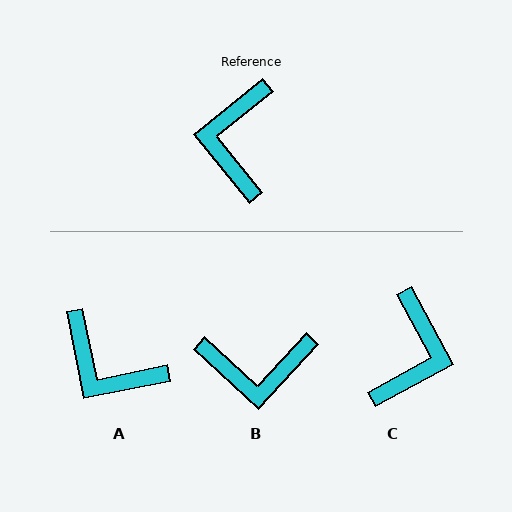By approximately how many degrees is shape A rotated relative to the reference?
Approximately 62 degrees counter-clockwise.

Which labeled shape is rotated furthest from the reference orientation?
C, about 170 degrees away.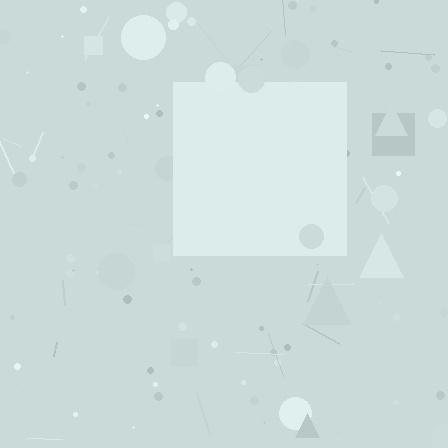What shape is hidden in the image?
A square is hidden in the image.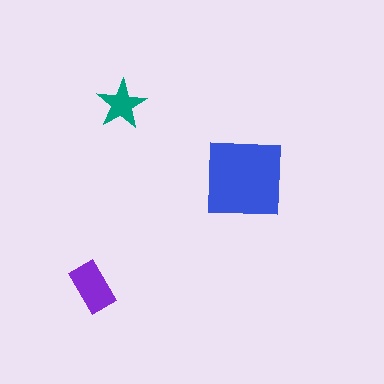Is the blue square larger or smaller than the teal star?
Larger.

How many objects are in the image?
There are 3 objects in the image.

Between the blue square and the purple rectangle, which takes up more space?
The blue square.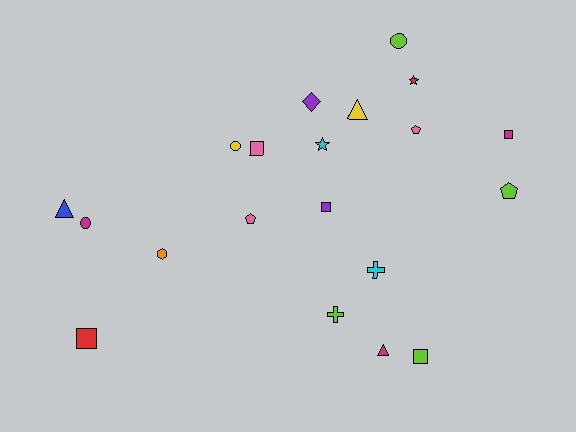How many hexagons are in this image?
There is 1 hexagon.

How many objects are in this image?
There are 20 objects.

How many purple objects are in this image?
There are 2 purple objects.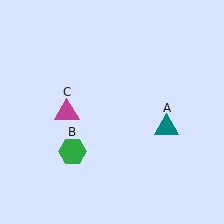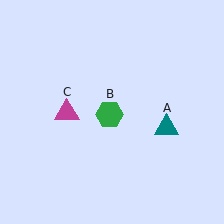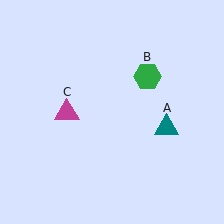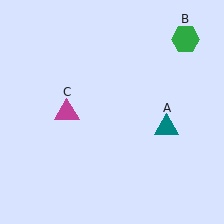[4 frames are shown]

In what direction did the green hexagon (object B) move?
The green hexagon (object B) moved up and to the right.